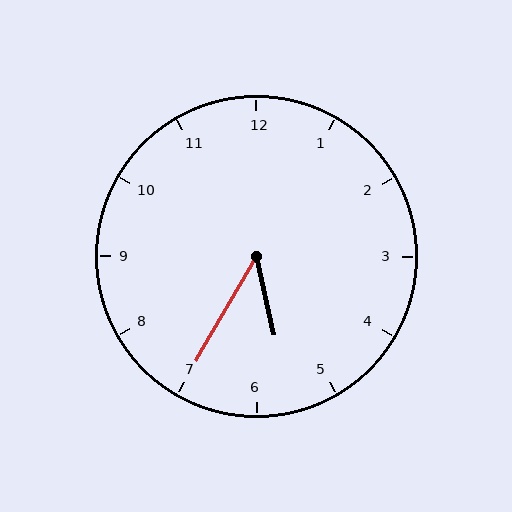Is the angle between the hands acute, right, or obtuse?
It is acute.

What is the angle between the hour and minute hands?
Approximately 42 degrees.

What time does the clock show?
5:35.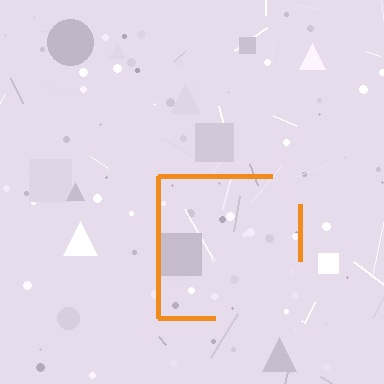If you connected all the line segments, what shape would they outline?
They would outline a square.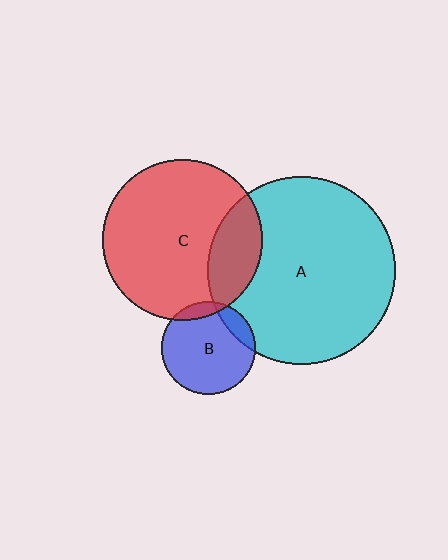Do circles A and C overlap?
Yes.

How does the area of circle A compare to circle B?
Approximately 4.0 times.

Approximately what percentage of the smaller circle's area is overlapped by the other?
Approximately 20%.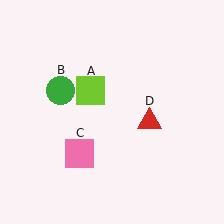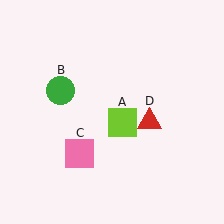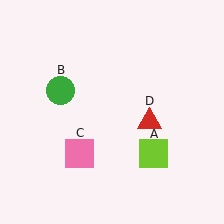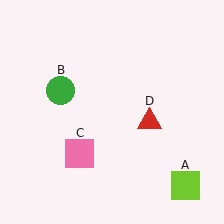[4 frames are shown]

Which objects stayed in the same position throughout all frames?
Green circle (object B) and pink square (object C) and red triangle (object D) remained stationary.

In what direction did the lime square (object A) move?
The lime square (object A) moved down and to the right.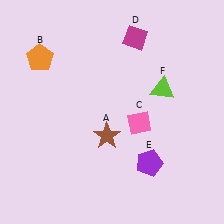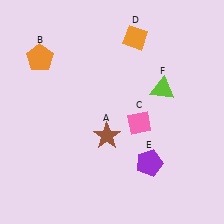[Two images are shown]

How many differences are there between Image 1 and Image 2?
There is 1 difference between the two images.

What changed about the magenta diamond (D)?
In Image 1, D is magenta. In Image 2, it changed to orange.